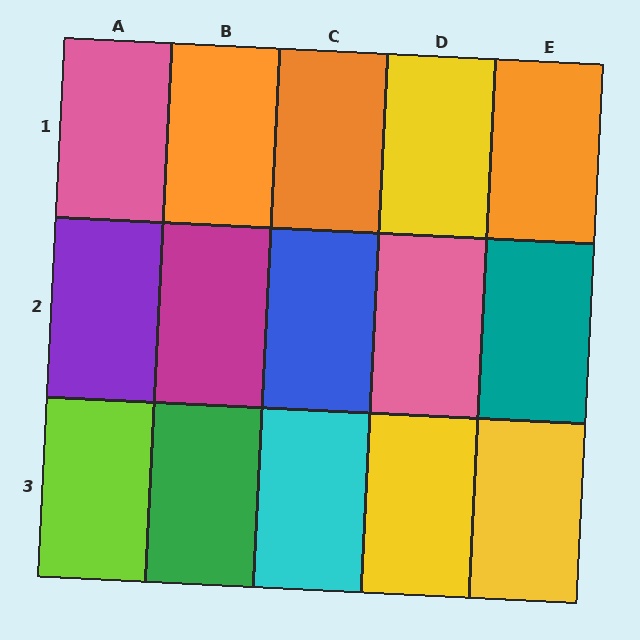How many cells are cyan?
1 cell is cyan.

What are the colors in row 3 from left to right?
Lime, green, cyan, yellow, yellow.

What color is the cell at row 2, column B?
Magenta.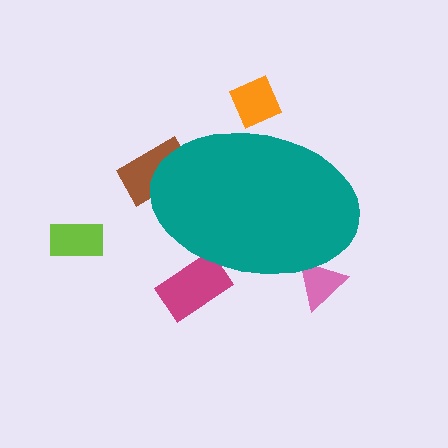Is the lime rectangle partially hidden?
No, the lime rectangle is fully visible.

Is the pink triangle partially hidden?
Yes, the pink triangle is partially hidden behind the teal ellipse.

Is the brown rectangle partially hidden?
Yes, the brown rectangle is partially hidden behind the teal ellipse.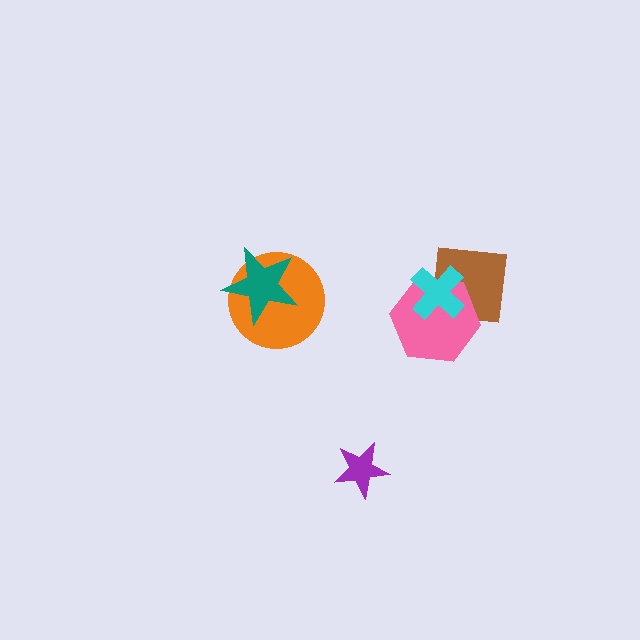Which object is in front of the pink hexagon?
The cyan cross is in front of the pink hexagon.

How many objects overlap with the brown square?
2 objects overlap with the brown square.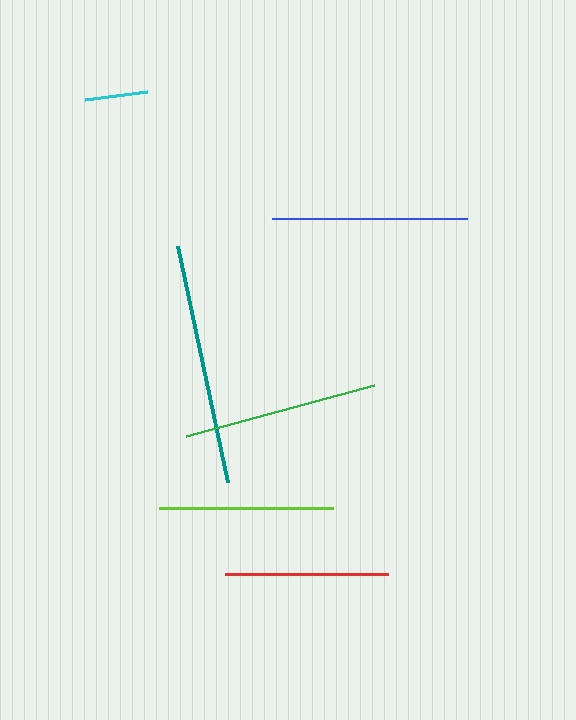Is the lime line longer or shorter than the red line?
The lime line is longer than the red line.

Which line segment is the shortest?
The cyan line is the shortest at approximately 63 pixels.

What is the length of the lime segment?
The lime segment is approximately 174 pixels long.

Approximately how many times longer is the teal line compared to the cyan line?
The teal line is approximately 3.9 times the length of the cyan line.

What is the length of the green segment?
The green segment is approximately 195 pixels long.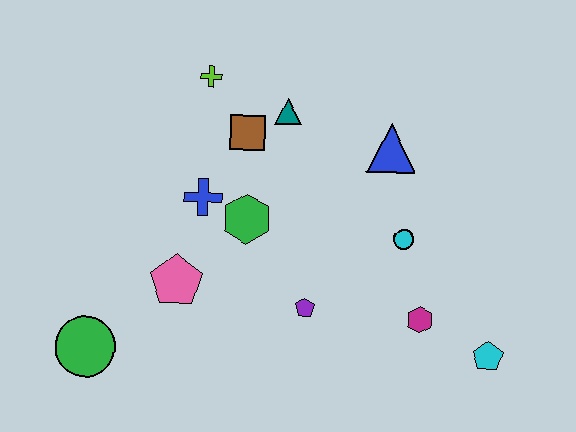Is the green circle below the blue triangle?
Yes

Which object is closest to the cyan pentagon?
The magenta hexagon is closest to the cyan pentagon.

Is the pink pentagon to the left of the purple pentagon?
Yes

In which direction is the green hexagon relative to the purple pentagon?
The green hexagon is above the purple pentagon.